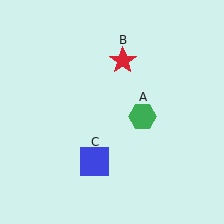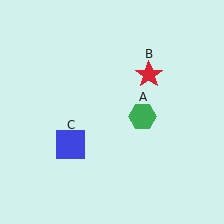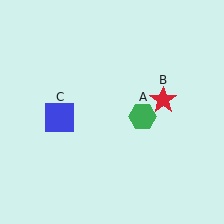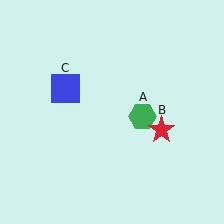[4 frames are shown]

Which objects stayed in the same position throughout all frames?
Green hexagon (object A) remained stationary.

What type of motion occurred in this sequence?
The red star (object B), blue square (object C) rotated clockwise around the center of the scene.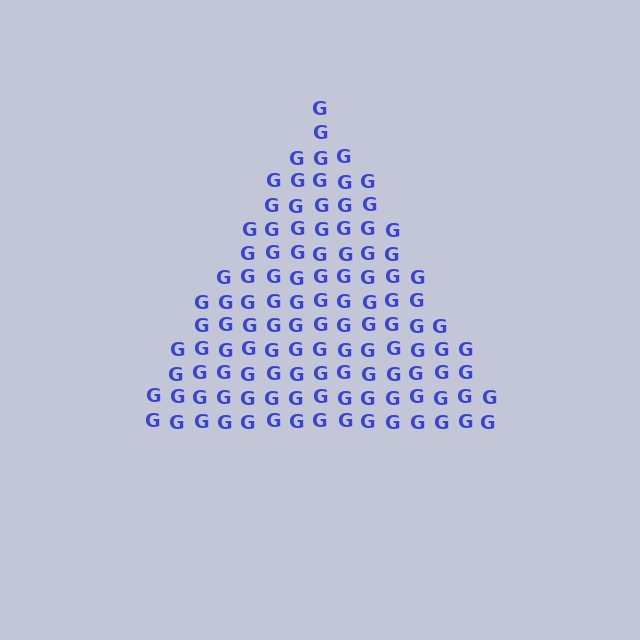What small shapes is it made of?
It is made of small letter G's.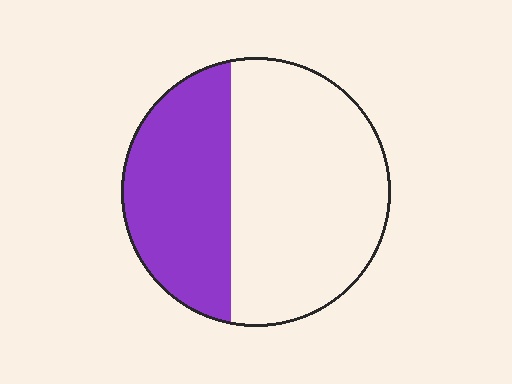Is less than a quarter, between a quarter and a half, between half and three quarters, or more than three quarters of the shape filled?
Between a quarter and a half.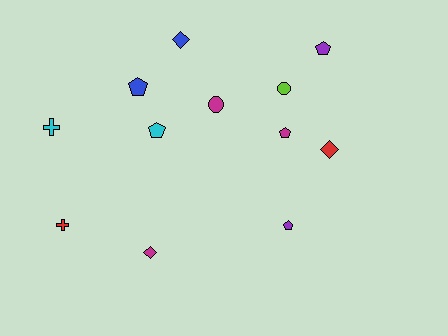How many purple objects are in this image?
There are 2 purple objects.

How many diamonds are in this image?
There are 3 diamonds.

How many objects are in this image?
There are 12 objects.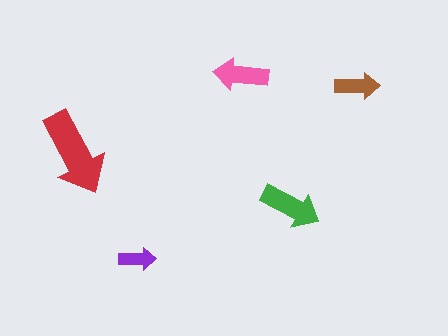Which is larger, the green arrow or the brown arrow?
The green one.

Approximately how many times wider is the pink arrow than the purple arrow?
About 1.5 times wider.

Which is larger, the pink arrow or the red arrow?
The red one.